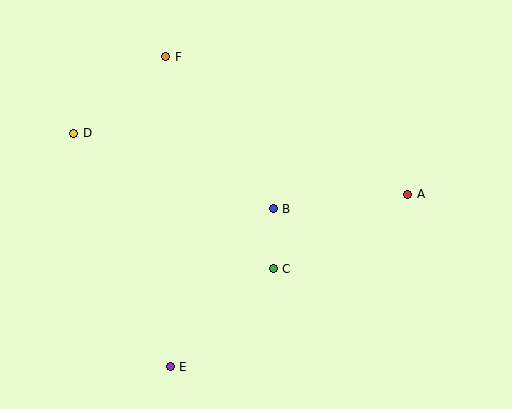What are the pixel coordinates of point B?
Point B is at (273, 209).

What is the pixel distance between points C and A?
The distance between C and A is 154 pixels.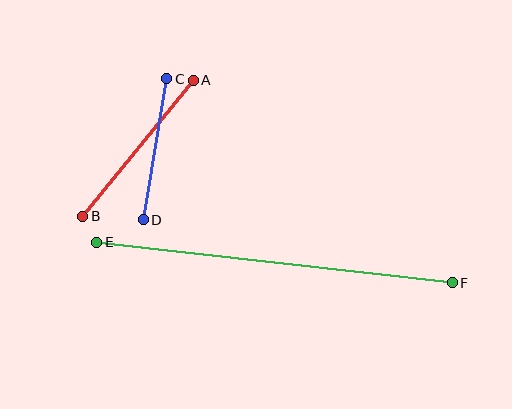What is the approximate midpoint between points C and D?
The midpoint is at approximately (155, 149) pixels.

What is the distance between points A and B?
The distance is approximately 175 pixels.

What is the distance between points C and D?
The distance is approximately 143 pixels.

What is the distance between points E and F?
The distance is approximately 358 pixels.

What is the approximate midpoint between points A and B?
The midpoint is at approximately (138, 148) pixels.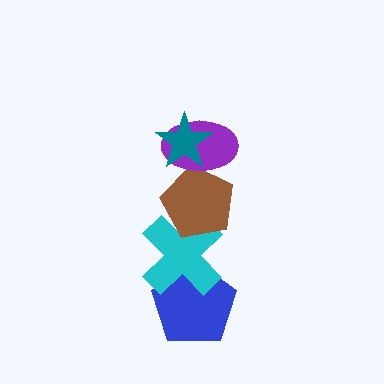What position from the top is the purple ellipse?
The purple ellipse is 2nd from the top.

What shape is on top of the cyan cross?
The brown pentagon is on top of the cyan cross.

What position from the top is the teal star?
The teal star is 1st from the top.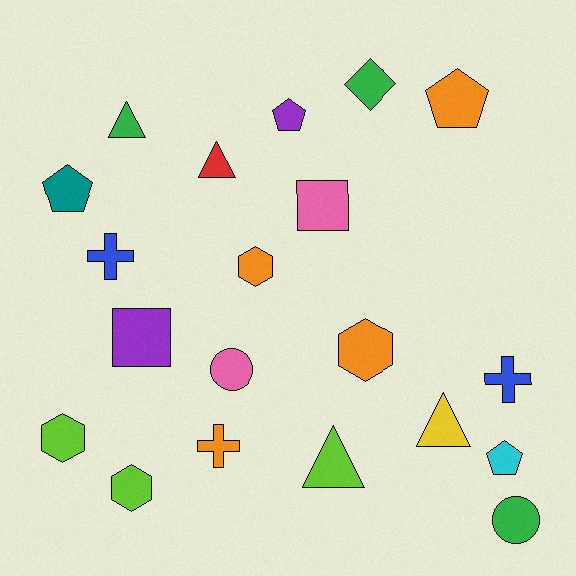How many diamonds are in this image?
There is 1 diamond.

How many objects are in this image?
There are 20 objects.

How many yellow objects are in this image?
There is 1 yellow object.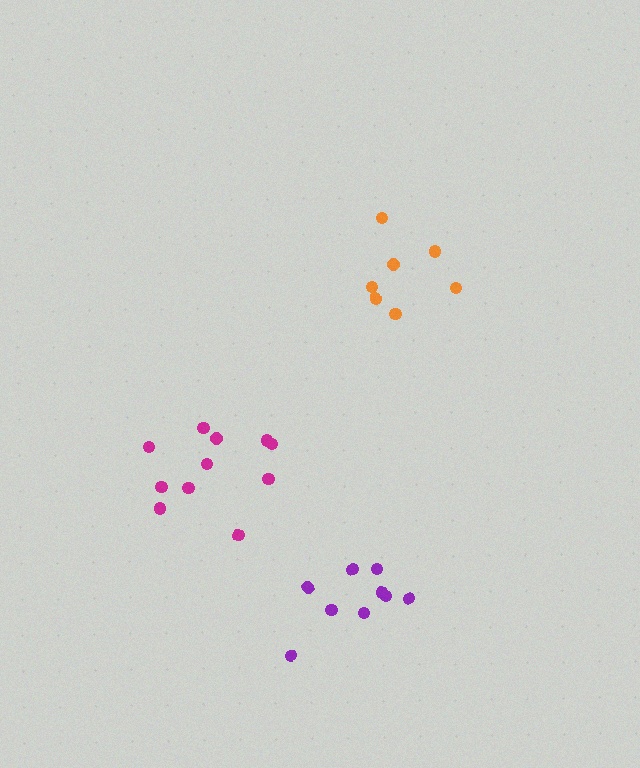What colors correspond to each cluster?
The clusters are colored: purple, orange, magenta.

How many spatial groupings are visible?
There are 3 spatial groupings.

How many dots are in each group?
Group 1: 9 dots, Group 2: 7 dots, Group 3: 11 dots (27 total).